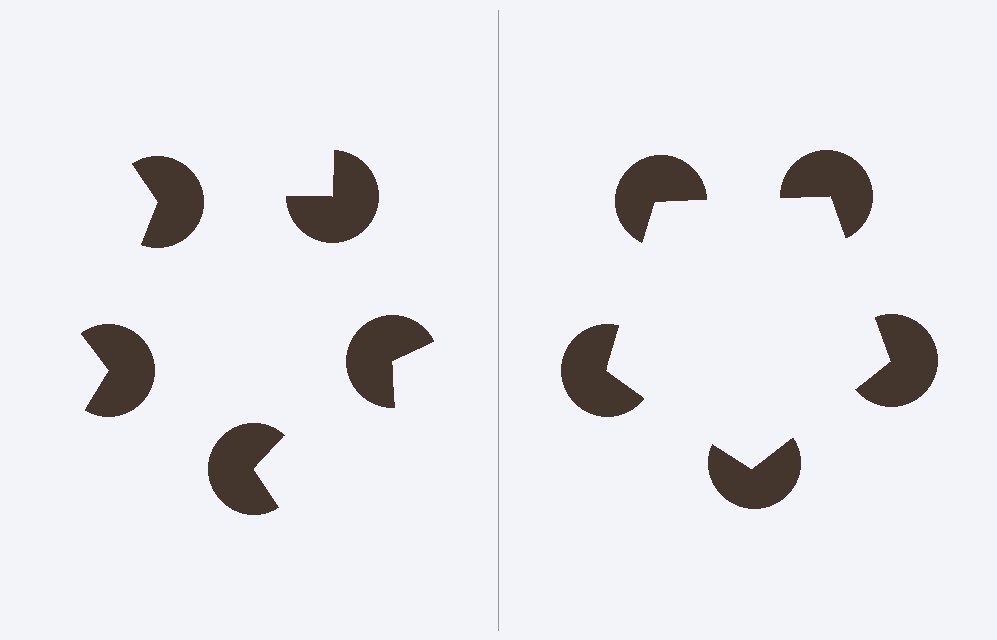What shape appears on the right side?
An illusory pentagon.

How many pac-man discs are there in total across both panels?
10 — 5 on each side.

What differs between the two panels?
The pac-man discs are positioned identically on both sides; only the wedge orientations differ. On the right they align to a pentagon; on the left they are misaligned.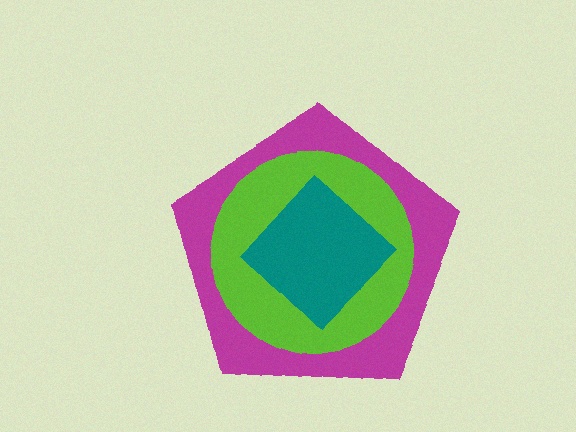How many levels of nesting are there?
3.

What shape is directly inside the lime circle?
The teal diamond.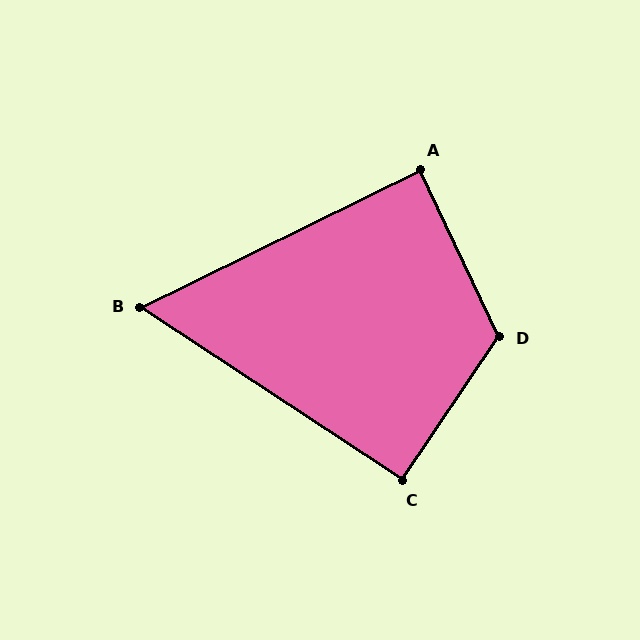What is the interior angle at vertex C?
Approximately 91 degrees (approximately right).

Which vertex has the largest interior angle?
D, at approximately 120 degrees.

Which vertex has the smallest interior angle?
B, at approximately 60 degrees.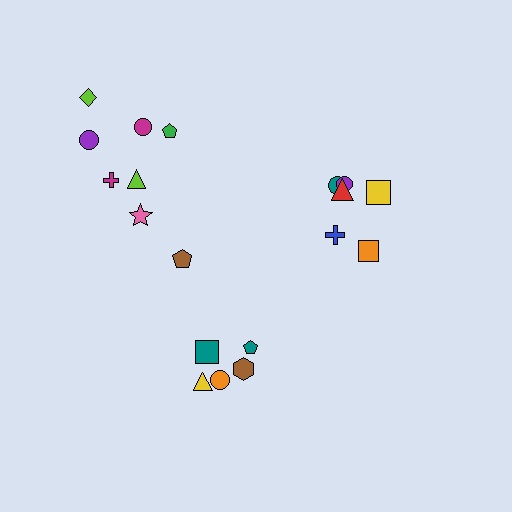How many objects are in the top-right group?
There are 6 objects.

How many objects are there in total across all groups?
There are 19 objects.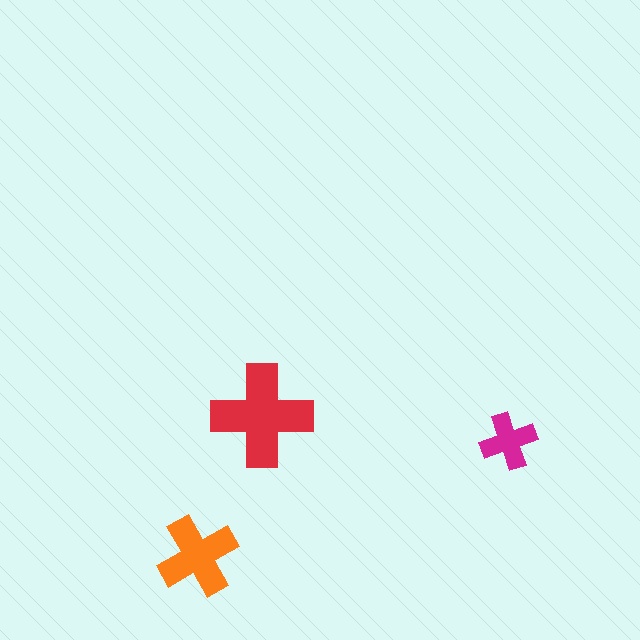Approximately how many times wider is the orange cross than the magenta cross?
About 1.5 times wider.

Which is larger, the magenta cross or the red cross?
The red one.